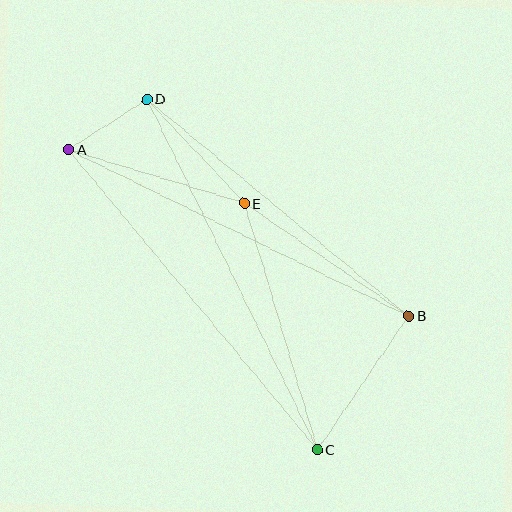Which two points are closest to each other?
Points A and D are closest to each other.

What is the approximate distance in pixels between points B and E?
The distance between B and E is approximately 199 pixels.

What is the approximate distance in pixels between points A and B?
The distance between A and B is approximately 379 pixels.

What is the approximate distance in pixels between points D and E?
The distance between D and E is approximately 142 pixels.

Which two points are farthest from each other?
Points A and C are farthest from each other.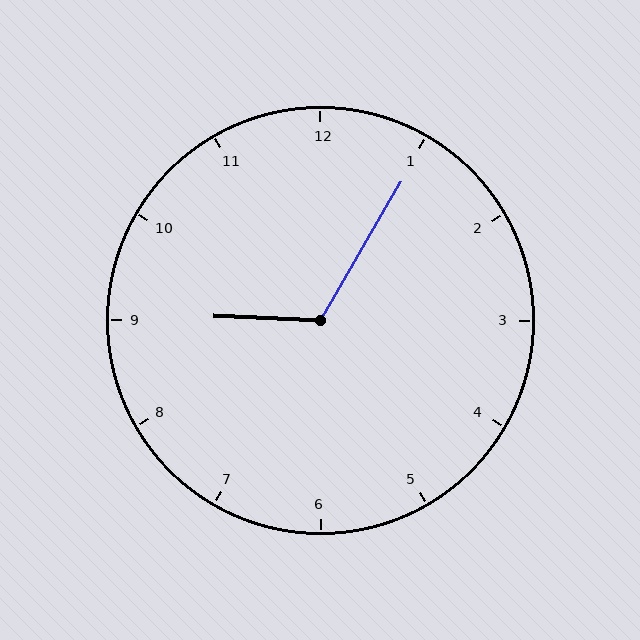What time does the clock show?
9:05.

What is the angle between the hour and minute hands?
Approximately 118 degrees.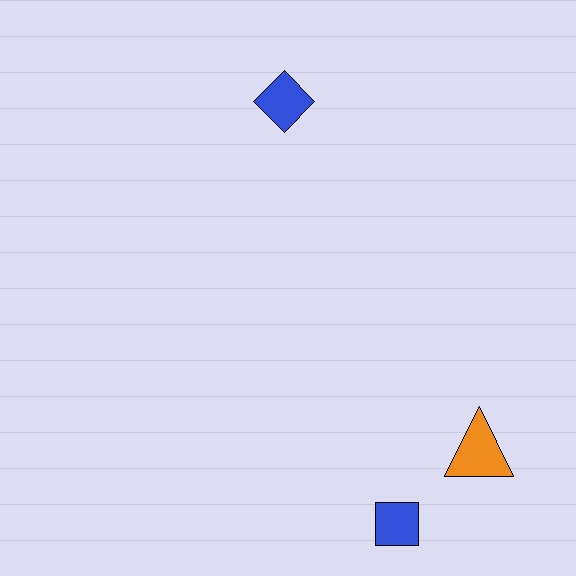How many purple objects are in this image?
There are no purple objects.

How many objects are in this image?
There are 3 objects.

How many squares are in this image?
There is 1 square.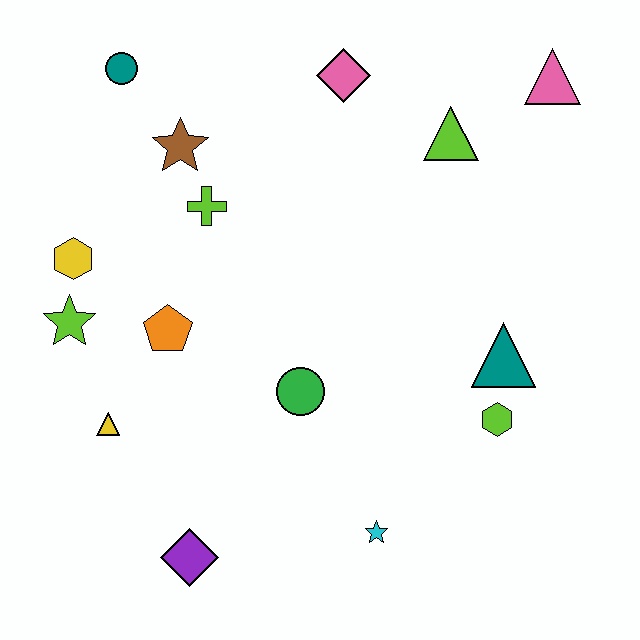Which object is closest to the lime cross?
The brown star is closest to the lime cross.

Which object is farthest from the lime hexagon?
The teal circle is farthest from the lime hexagon.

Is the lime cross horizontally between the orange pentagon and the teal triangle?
Yes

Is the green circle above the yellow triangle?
Yes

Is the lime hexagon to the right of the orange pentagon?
Yes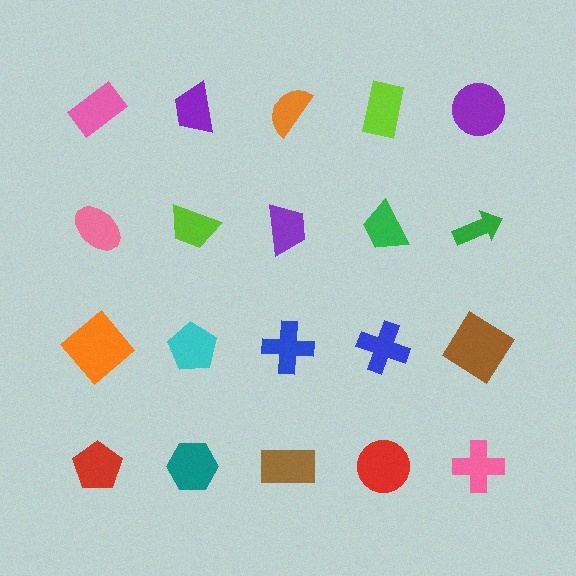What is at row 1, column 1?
A pink rectangle.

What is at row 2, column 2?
A lime trapezoid.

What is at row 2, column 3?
A purple trapezoid.